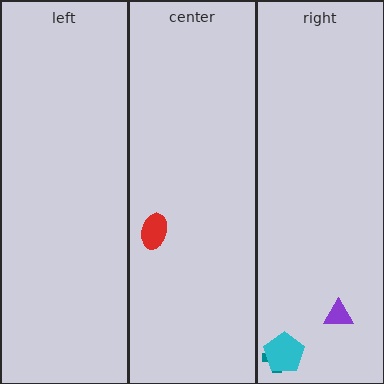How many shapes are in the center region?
1.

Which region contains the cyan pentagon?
The right region.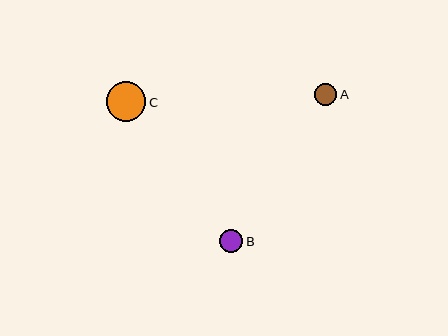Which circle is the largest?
Circle C is the largest with a size of approximately 39 pixels.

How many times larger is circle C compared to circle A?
Circle C is approximately 1.8 times the size of circle A.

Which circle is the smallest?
Circle A is the smallest with a size of approximately 22 pixels.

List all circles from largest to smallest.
From largest to smallest: C, B, A.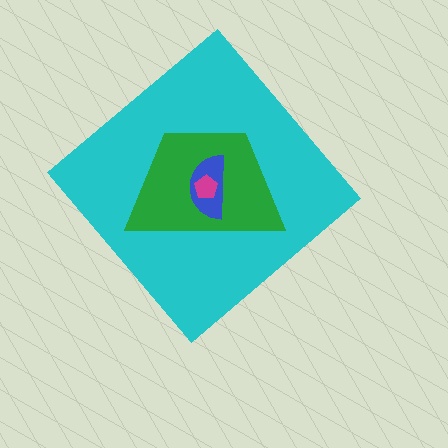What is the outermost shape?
The cyan diamond.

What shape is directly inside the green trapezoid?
The blue semicircle.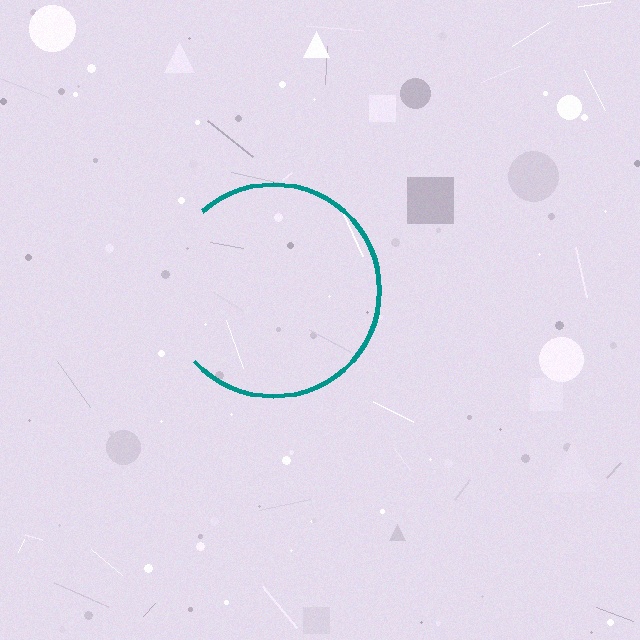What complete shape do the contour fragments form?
The contour fragments form a circle.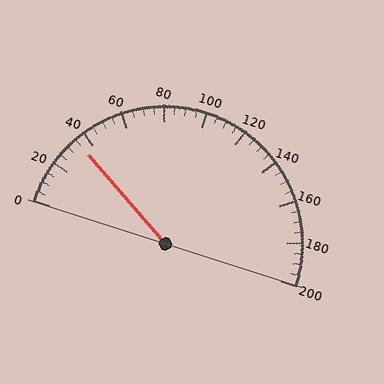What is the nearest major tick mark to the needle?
The nearest major tick mark is 40.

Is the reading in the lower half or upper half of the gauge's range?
The reading is in the lower half of the range (0 to 200).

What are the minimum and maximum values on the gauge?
The gauge ranges from 0 to 200.